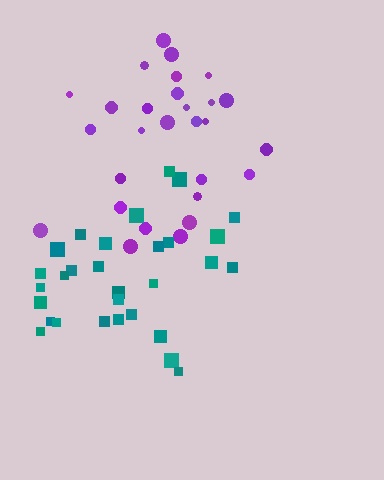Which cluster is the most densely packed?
Teal.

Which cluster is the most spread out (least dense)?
Purple.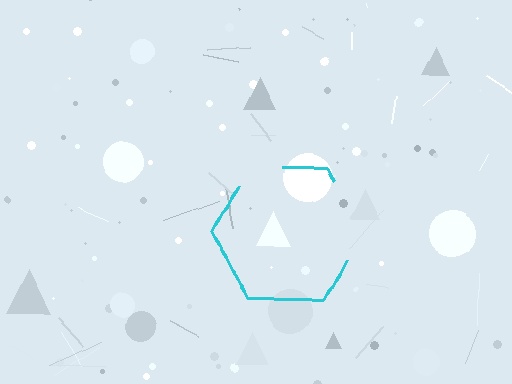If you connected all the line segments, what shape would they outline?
They would outline a hexagon.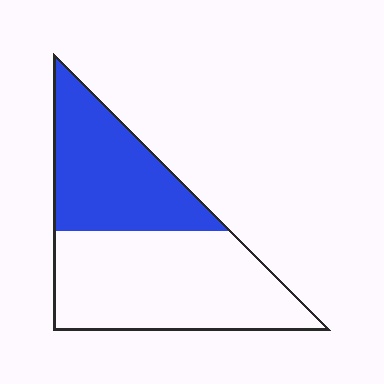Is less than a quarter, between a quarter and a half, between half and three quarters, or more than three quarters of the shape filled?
Between a quarter and a half.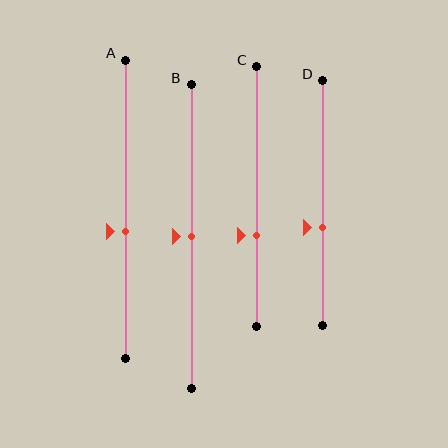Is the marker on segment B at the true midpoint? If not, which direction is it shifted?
Yes, the marker on segment B is at the true midpoint.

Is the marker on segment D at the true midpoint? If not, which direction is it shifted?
No, the marker on segment D is shifted downward by about 10% of the segment length.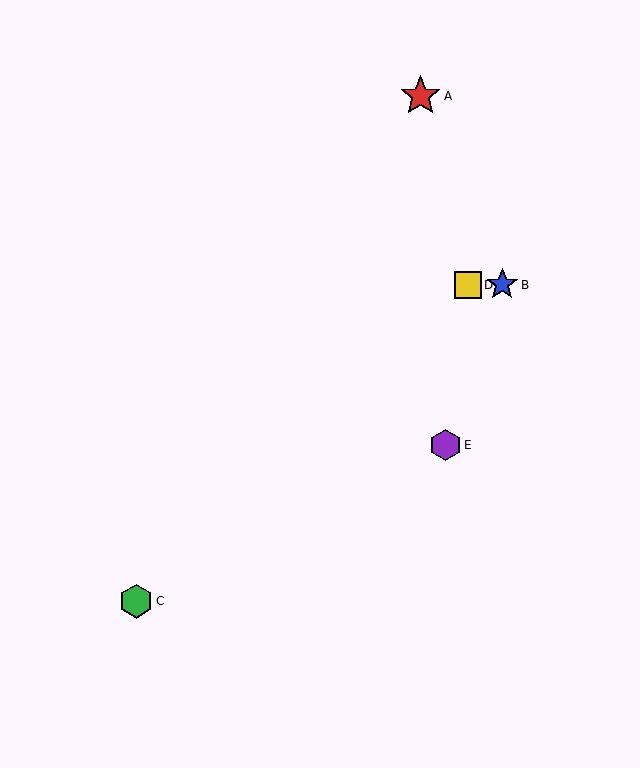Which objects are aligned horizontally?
Objects B, D are aligned horizontally.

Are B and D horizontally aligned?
Yes, both are at y≈285.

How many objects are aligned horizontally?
2 objects (B, D) are aligned horizontally.